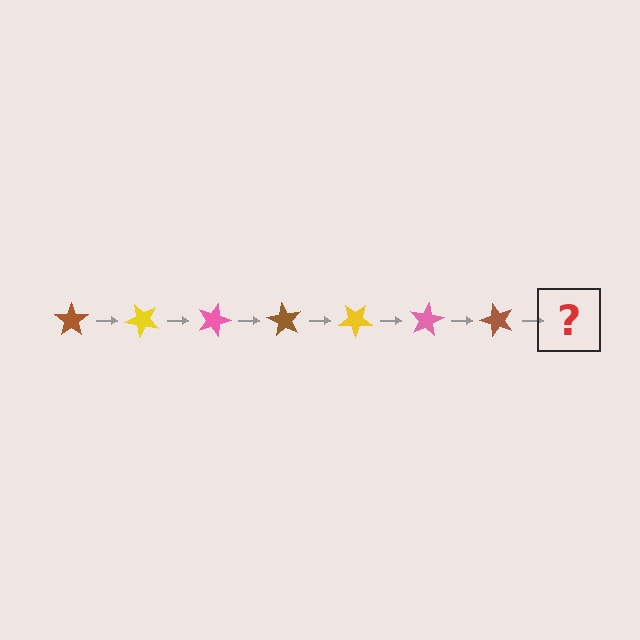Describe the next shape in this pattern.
It should be a yellow star, rotated 315 degrees from the start.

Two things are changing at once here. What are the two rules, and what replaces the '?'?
The two rules are that it rotates 45 degrees each step and the color cycles through brown, yellow, and pink. The '?' should be a yellow star, rotated 315 degrees from the start.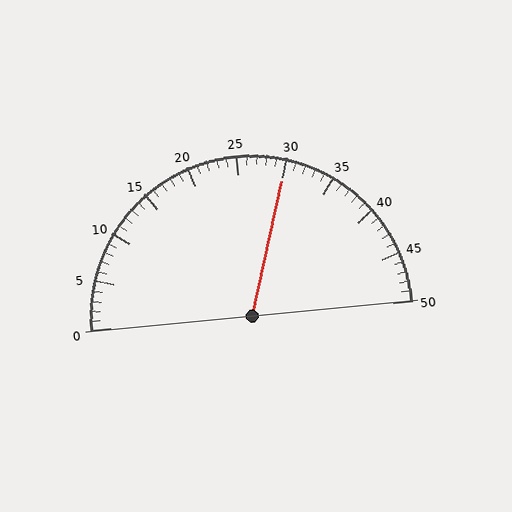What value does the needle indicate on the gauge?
The needle indicates approximately 30.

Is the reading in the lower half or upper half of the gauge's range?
The reading is in the upper half of the range (0 to 50).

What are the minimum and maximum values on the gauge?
The gauge ranges from 0 to 50.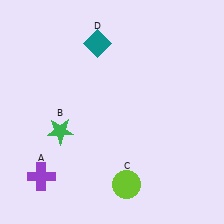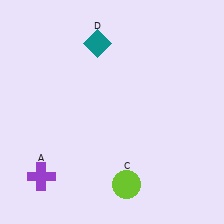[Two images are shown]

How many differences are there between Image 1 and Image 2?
There is 1 difference between the two images.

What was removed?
The green star (B) was removed in Image 2.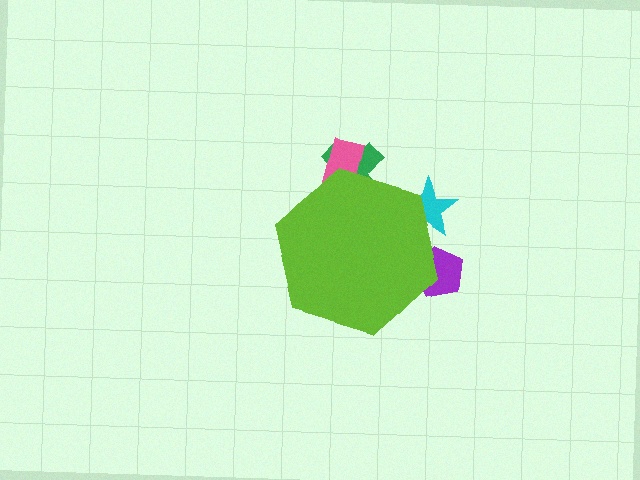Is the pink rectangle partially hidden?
Yes, the pink rectangle is partially hidden behind the lime hexagon.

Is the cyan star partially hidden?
Yes, the cyan star is partially hidden behind the lime hexagon.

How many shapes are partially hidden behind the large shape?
4 shapes are partially hidden.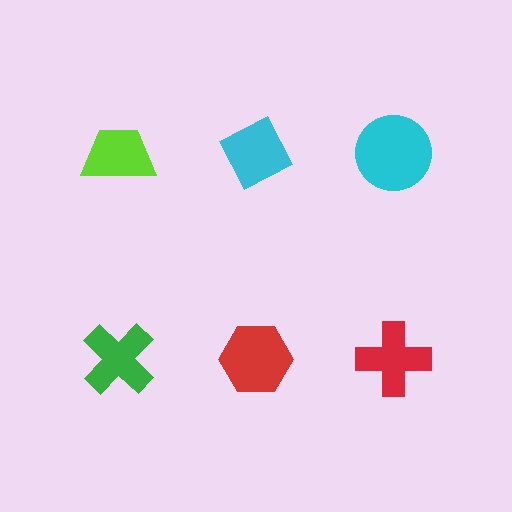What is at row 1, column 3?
A cyan circle.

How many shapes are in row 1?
3 shapes.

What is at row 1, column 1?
A lime trapezoid.